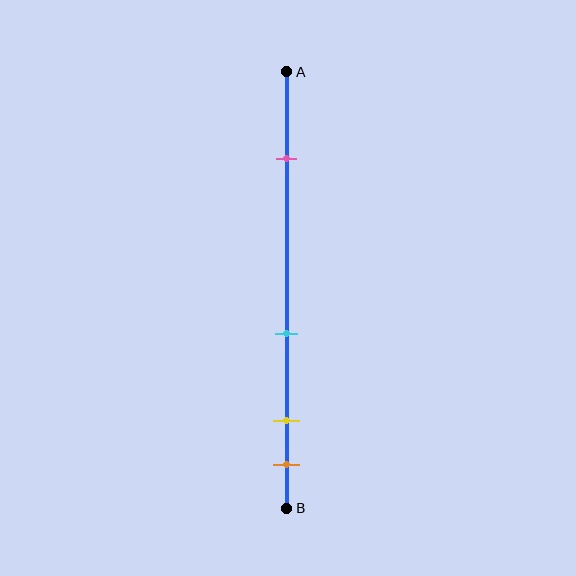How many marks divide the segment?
There are 4 marks dividing the segment.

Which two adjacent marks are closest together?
The yellow and orange marks are the closest adjacent pair.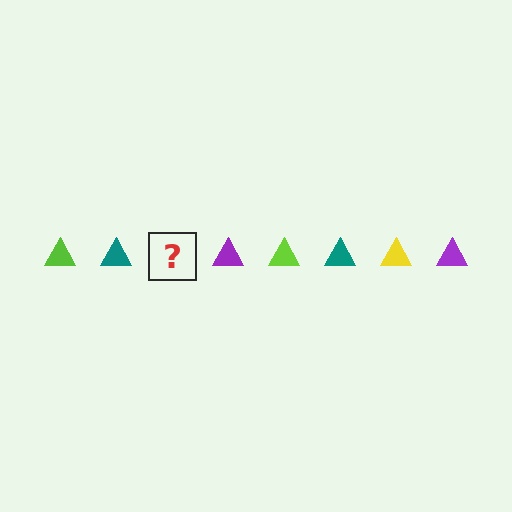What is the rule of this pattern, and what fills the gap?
The rule is that the pattern cycles through lime, teal, yellow, purple triangles. The gap should be filled with a yellow triangle.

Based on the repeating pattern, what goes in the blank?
The blank should be a yellow triangle.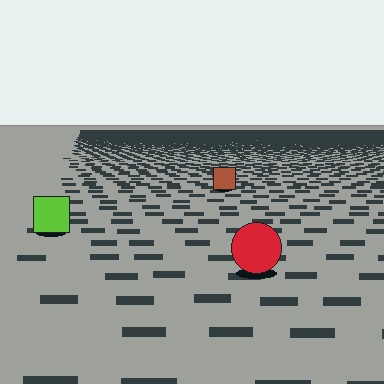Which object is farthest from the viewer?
The brown square is farthest from the viewer. It appears smaller and the ground texture around it is denser.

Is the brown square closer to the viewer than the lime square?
No. The lime square is closer — you can tell from the texture gradient: the ground texture is coarser near it.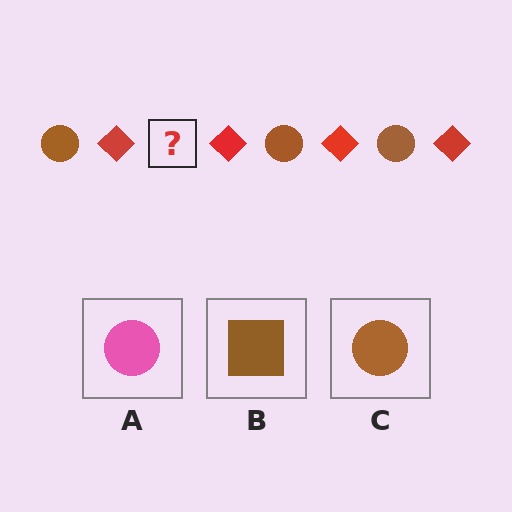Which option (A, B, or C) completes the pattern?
C.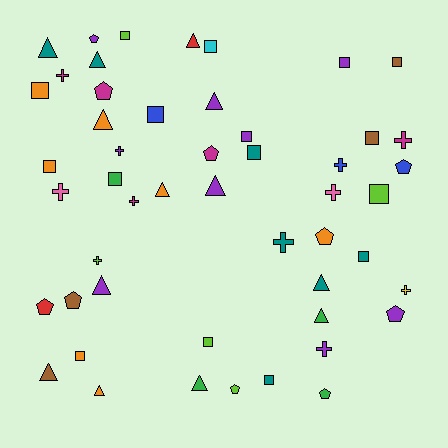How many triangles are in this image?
There are 13 triangles.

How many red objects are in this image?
There are 2 red objects.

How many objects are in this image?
There are 50 objects.